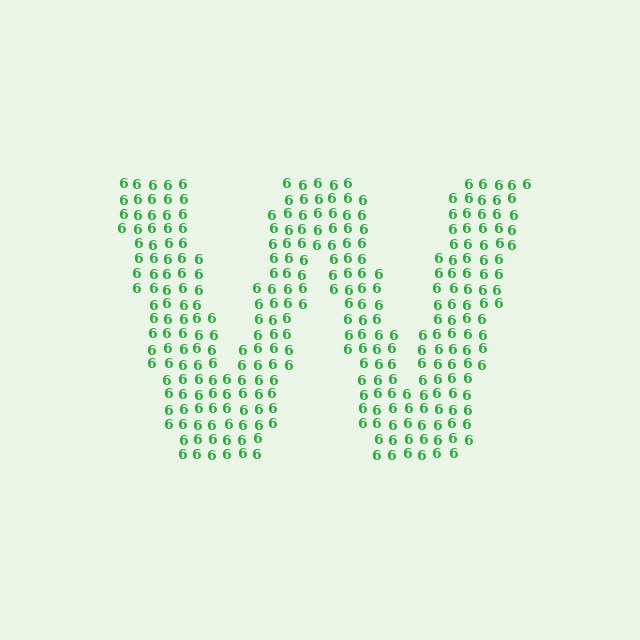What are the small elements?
The small elements are digit 6's.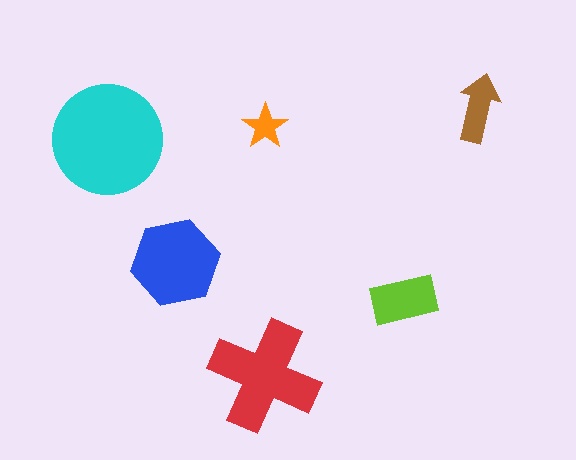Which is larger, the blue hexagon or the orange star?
The blue hexagon.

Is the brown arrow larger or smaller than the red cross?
Smaller.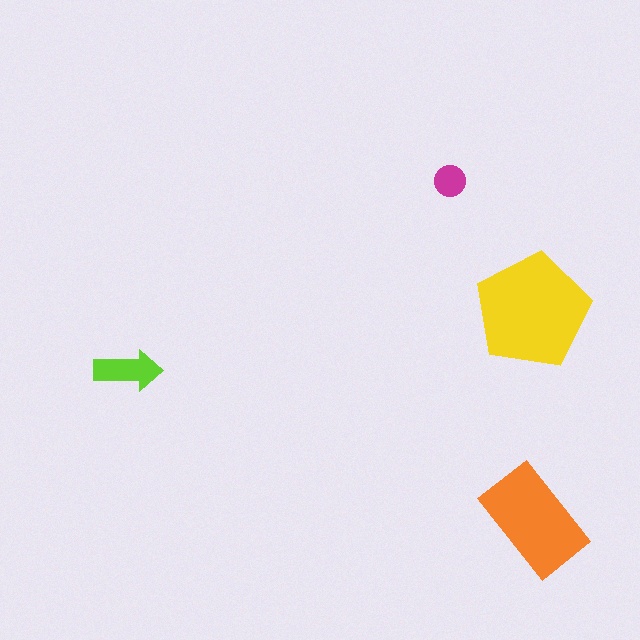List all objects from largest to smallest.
The yellow pentagon, the orange rectangle, the lime arrow, the magenta circle.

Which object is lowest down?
The orange rectangle is bottommost.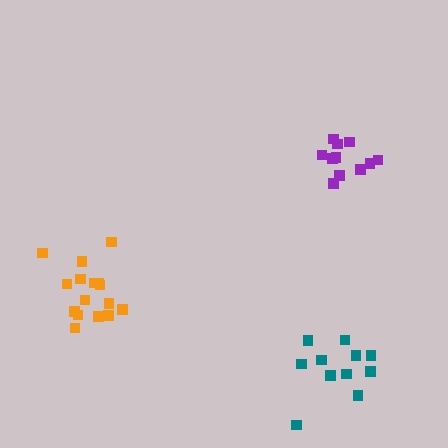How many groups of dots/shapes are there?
There are 3 groups.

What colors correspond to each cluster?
The clusters are colored: teal, purple, orange.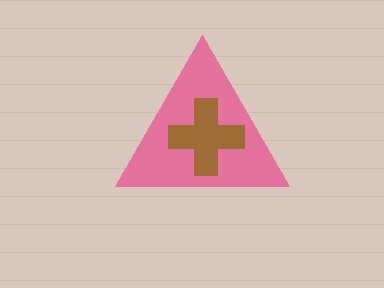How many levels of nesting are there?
2.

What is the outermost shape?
The pink triangle.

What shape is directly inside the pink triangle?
The brown cross.